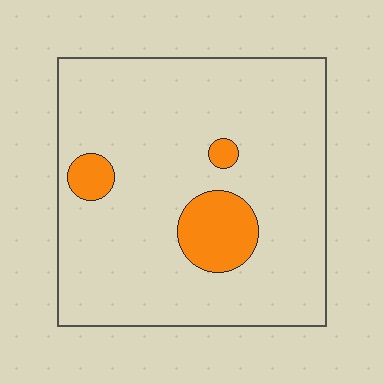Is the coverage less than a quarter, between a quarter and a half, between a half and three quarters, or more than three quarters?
Less than a quarter.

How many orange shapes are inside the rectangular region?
3.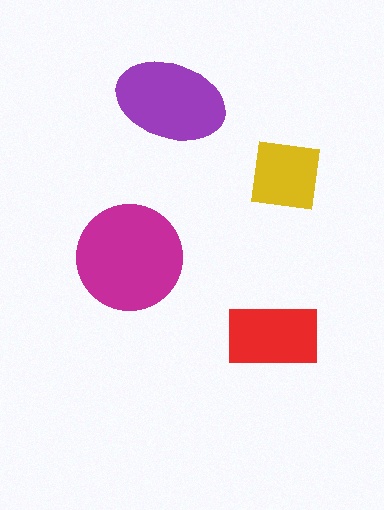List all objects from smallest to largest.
The yellow square, the red rectangle, the purple ellipse, the magenta circle.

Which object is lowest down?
The red rectangle is bottommost.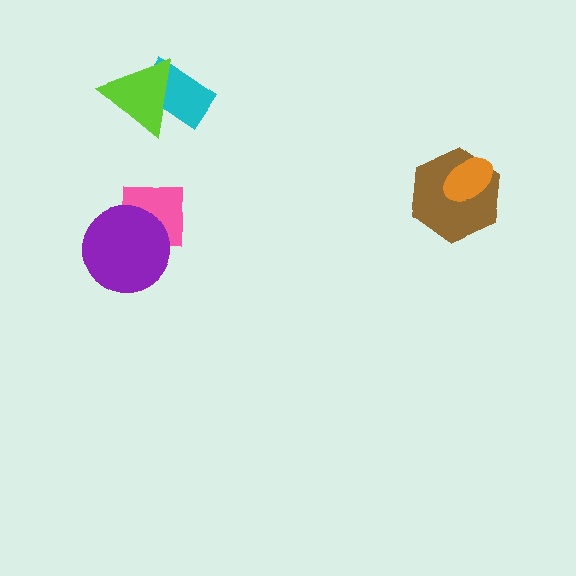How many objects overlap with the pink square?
1 object overlaps with the pink square.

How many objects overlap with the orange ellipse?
1 object overlaps with the orange ellipse.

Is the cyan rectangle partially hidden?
Yes, it is partially covered by another shape.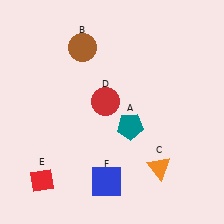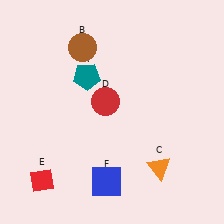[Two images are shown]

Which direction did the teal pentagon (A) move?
The teal pentagon (A) moved up.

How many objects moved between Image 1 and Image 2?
1 object moved between the two images.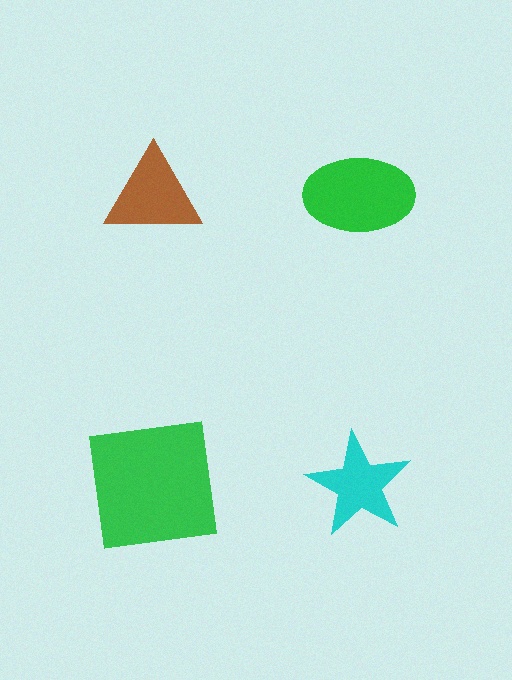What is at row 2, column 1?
A green square.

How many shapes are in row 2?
2 shapes.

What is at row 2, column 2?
A cyan star.